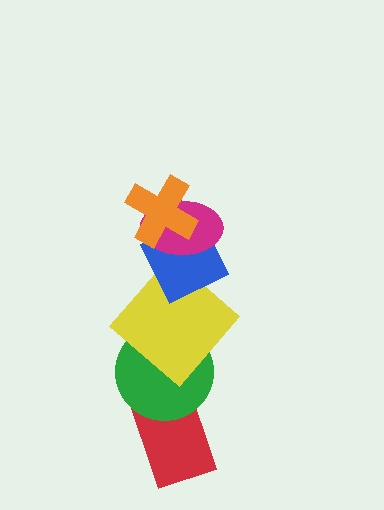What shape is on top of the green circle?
The yellow diamond is on top of the green circle.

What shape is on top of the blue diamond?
The magenta ellipse is on top of the blue diamond.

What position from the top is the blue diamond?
The blue diamond is 3rd from the top.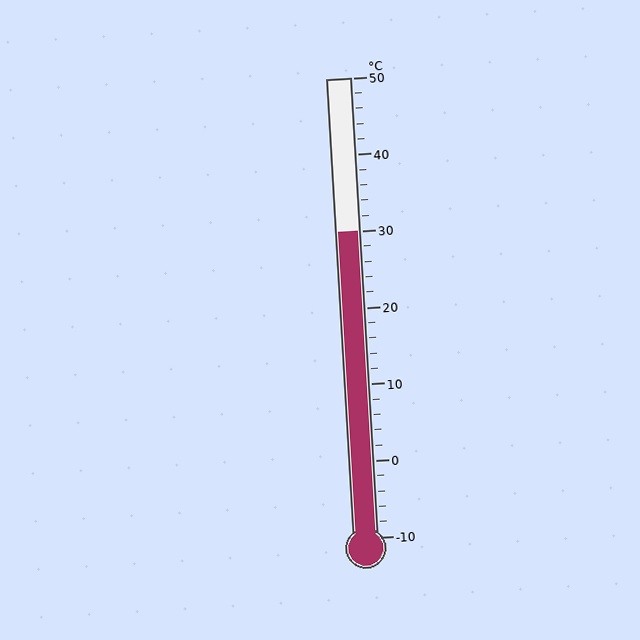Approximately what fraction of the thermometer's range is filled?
The thermometer is filled to approximately 65% of its range.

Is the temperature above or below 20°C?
The temperature is above 20°C.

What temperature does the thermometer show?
The thermometer shows approximately 30°C.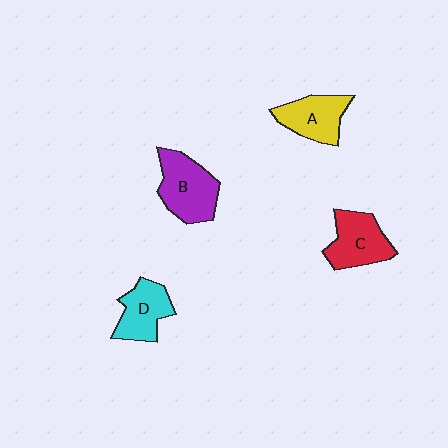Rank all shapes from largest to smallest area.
From largest to smallest: B (purple), C (red), A (yellow), D (cyan).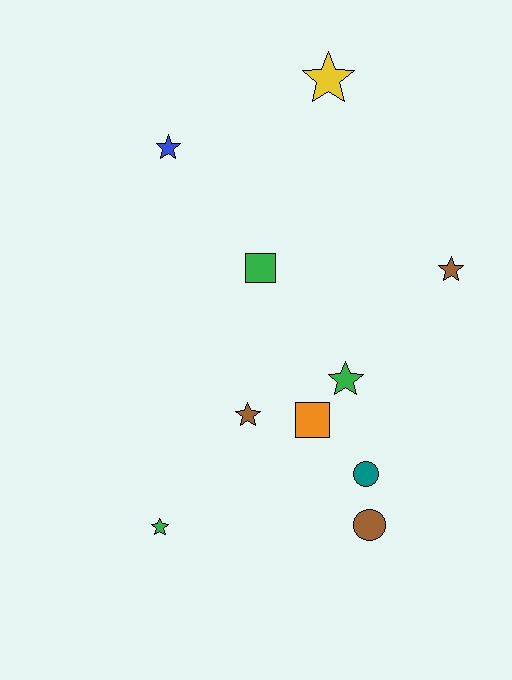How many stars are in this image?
There are 6 stars.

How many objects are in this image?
There are 10 objects.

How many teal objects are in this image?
There is 1 teal object.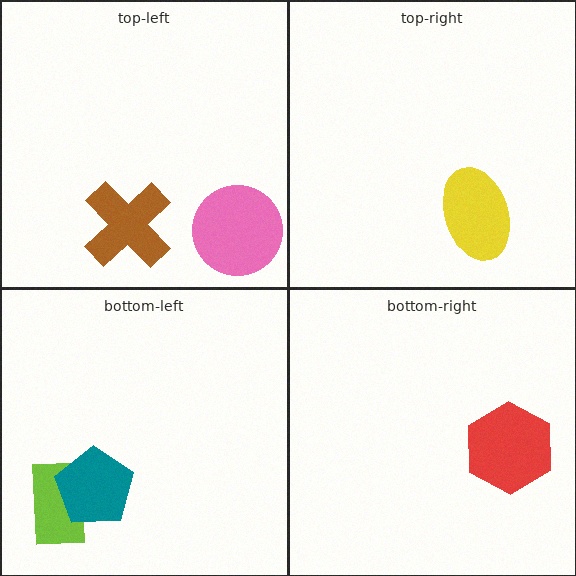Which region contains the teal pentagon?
The bottom-left region.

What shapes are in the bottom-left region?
The lime rectangle, the teal pentagon.